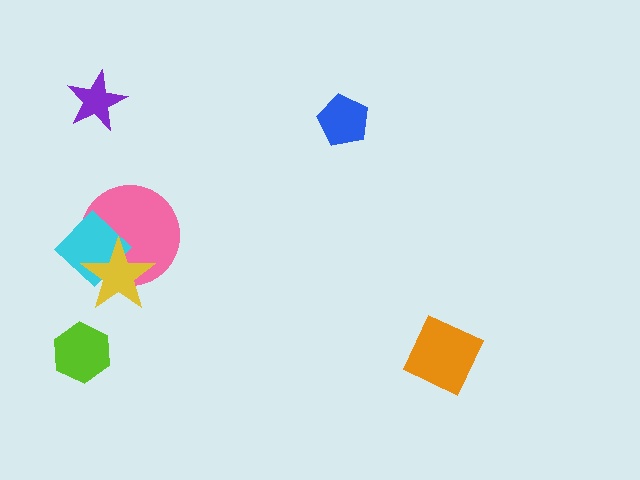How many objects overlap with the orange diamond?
0 objects overlap with the orange diamond.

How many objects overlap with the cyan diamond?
2 objects overlap with the cyan diamond.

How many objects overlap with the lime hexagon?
0 objects overlap with the lime hexagon.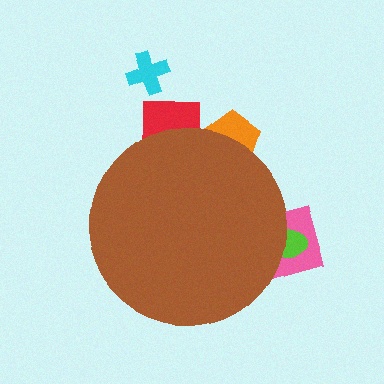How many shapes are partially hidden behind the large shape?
4 shapes are partially hidden.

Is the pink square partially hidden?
Yes, the pink square is partially hidden behind the brown circle.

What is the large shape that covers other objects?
A brown circle.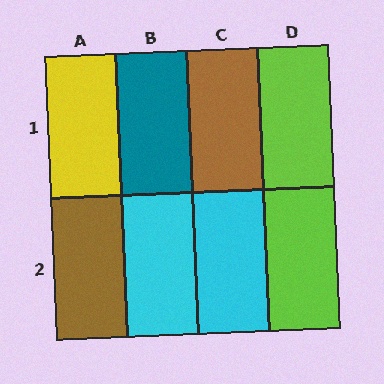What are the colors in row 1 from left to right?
Yellow, teal, brown, lime.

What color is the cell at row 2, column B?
Cyan.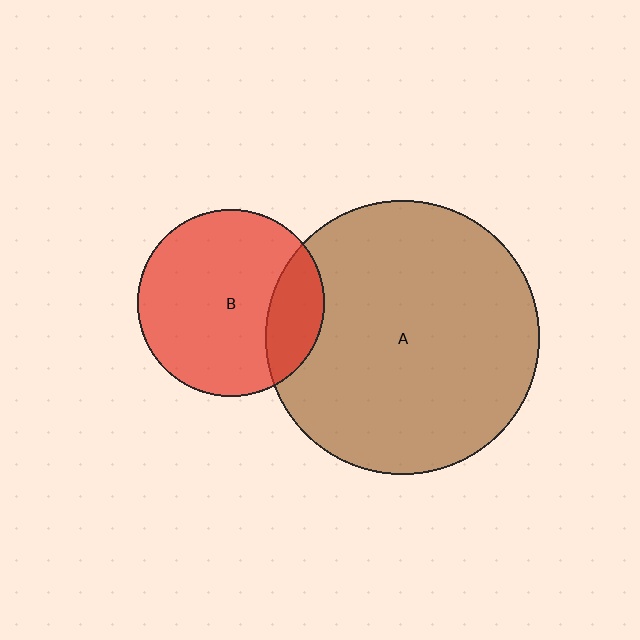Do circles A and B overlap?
Yes.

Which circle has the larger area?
Circle A (brown).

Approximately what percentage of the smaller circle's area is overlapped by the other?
Approximately 20%.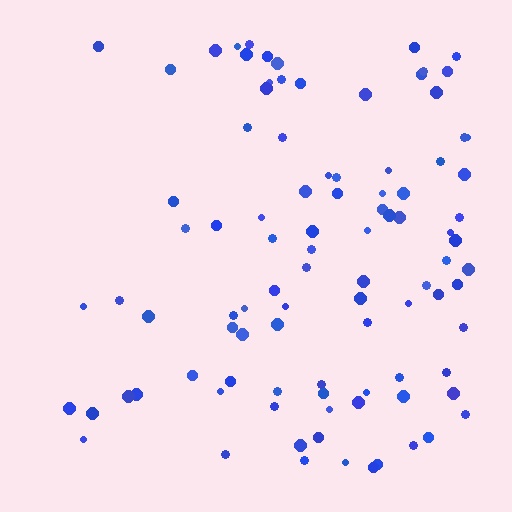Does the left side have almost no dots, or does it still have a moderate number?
Still a moderate number, just noticeably fewer than the right.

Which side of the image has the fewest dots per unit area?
The left.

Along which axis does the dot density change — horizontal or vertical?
Horizontal.